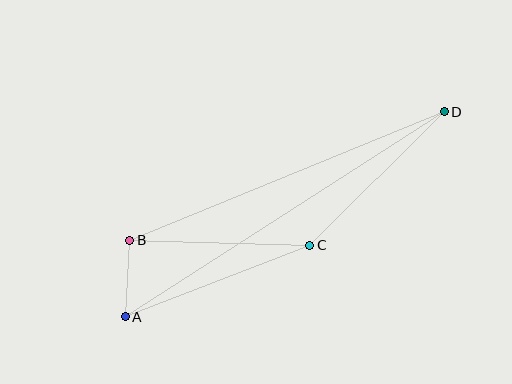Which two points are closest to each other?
Points A and B are closest to each other.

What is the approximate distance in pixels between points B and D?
The distance between B and D is approximately 340 pixels.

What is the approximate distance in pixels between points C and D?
The distance between C and D is approximately 190 pixels.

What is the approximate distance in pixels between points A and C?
The distance between A and C is approximately 198 pixels.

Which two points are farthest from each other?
Points A and D are farthest from each other.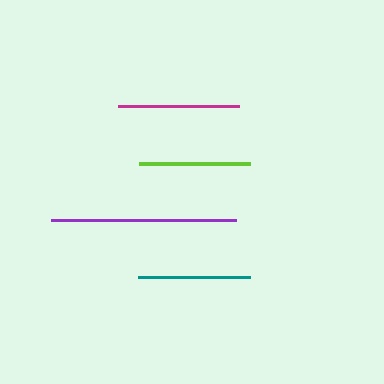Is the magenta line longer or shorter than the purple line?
The purple line is longer than the magenta line.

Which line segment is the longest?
The purple line is the longest at approximately 185 pixels.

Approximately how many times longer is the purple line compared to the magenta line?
The purple line is approximately 1.5 times the length of the magenta line.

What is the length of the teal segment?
The teal segment is approximately 112 pixels long.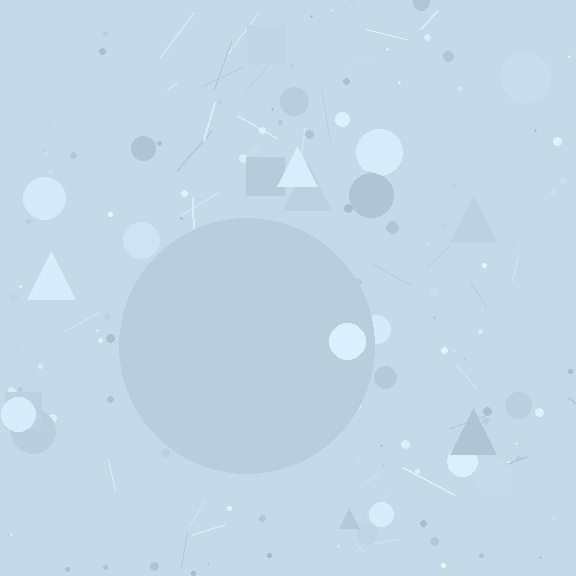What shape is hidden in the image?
A circle is hidden in the image.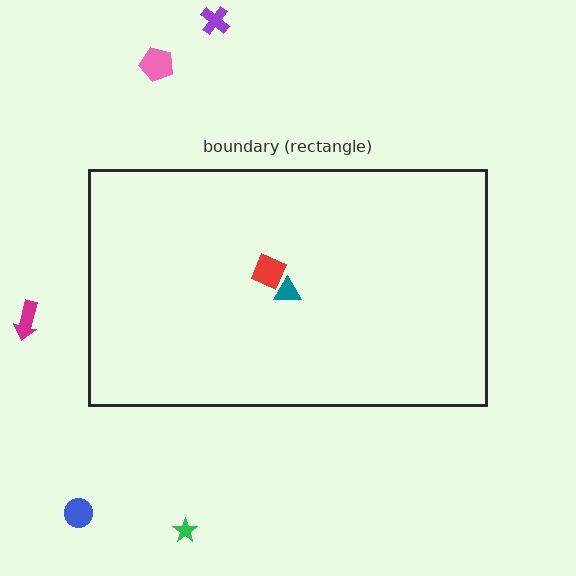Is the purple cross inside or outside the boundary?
Outside.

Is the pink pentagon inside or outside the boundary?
Outside.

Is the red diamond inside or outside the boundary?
Inside.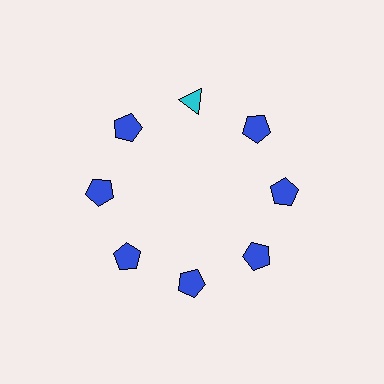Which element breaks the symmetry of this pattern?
The cyan triangle at roughly the 12 o'clock position breaks the symmetry. All other shapes are blue pentagons.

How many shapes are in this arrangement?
There are 8 shapes arranged in a ring pattern.